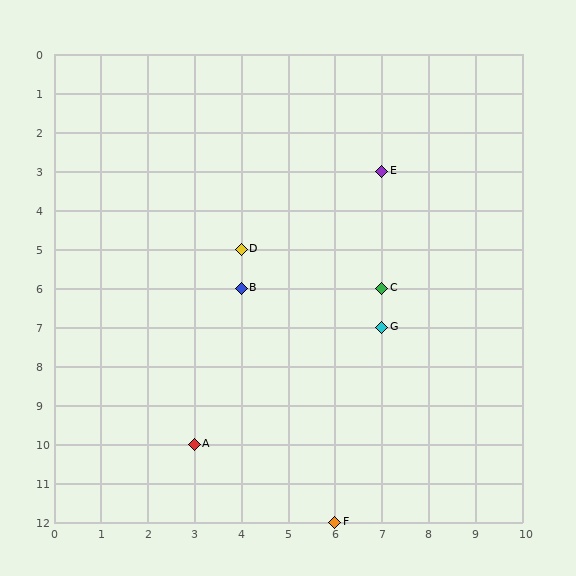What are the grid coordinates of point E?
Point E is at grid coordinates (7, 3).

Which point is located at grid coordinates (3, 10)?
Point A is at (3, 10).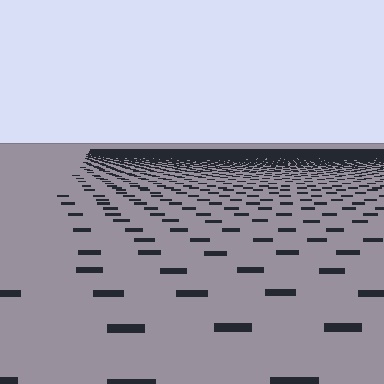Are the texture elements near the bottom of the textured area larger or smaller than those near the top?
Larger. Near the bottom, elements are closer to the viewer and appear at a bigger on-screen size.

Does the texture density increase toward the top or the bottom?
Density increases toward the top.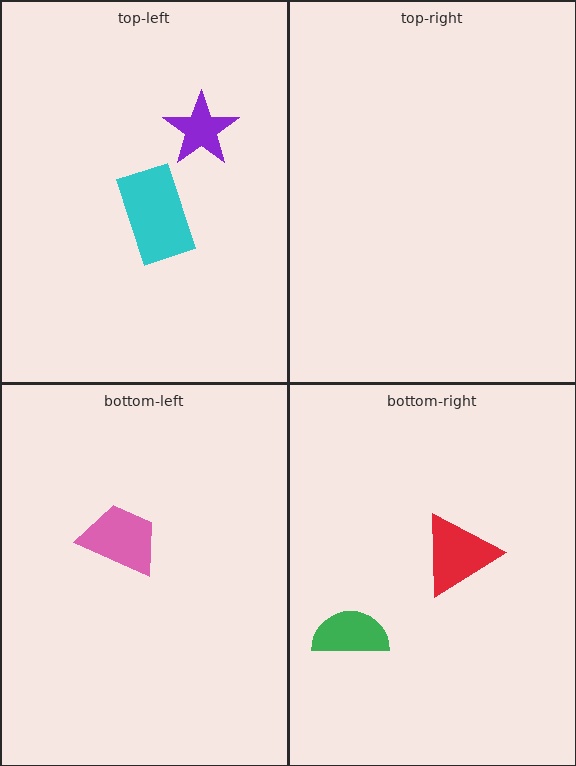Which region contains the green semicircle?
The bottom-right region.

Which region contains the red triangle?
The bottom-right region.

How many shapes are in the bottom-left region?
1.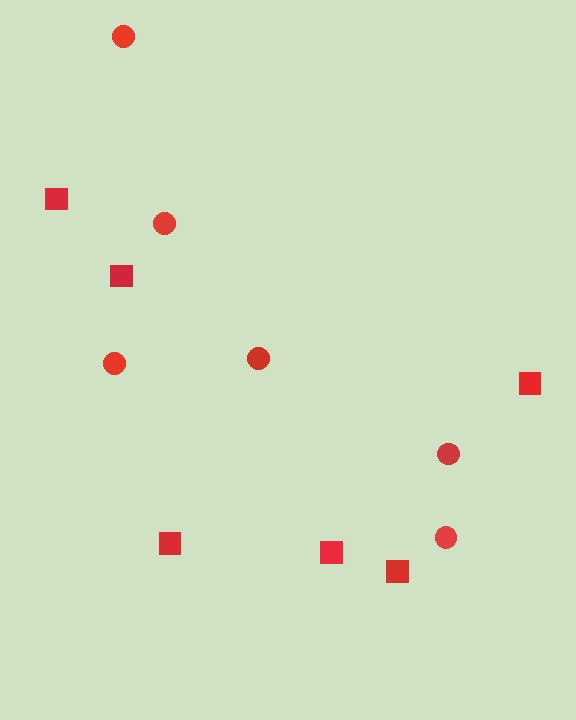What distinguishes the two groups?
There are 2 groups: one group of circles (6) and one group of squares (6).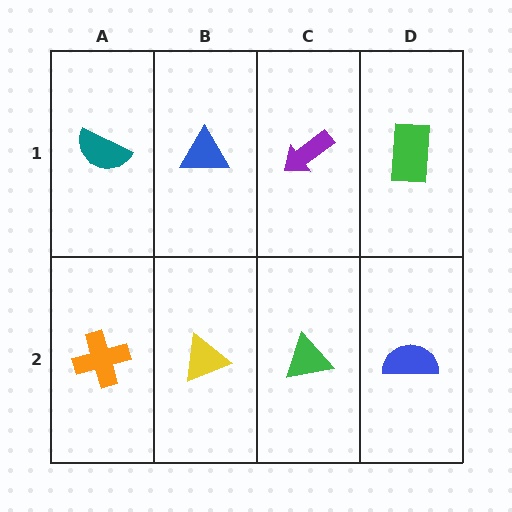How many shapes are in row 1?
4 shapes.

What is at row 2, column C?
A green triangle.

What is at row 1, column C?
A purple arrow.